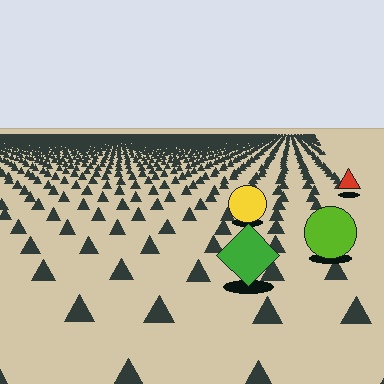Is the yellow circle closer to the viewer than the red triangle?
Yes. The yellow circle is closer — you can tell from the texture gradient: the ground texture is coarser near it.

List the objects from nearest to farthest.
From nearest to farthest: the green diamond, the lime circle, the yellow circle, the red triangle.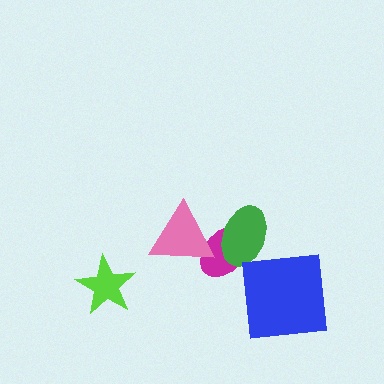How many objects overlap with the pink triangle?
2 objects overlap with the pink triangle.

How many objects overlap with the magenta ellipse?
2 objects overlap with the magenta ellipse.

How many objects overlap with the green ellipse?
2 objects overlap with the green ellipse.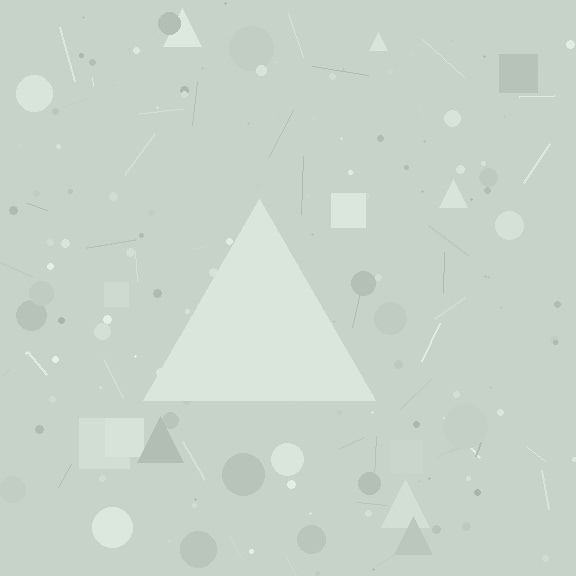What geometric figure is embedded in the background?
A triangle is embedded in the background.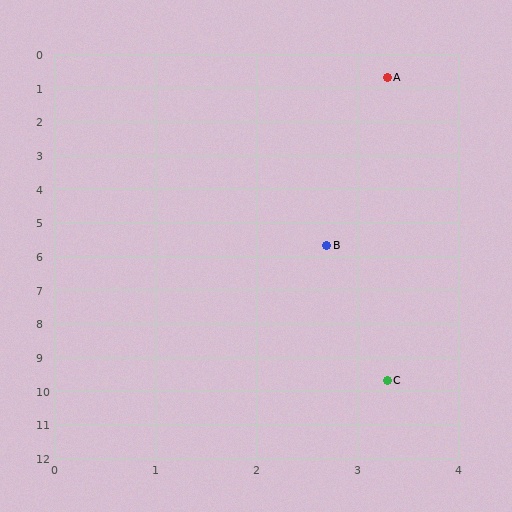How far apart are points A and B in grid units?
Points A and B are about 5.0 grid units apart.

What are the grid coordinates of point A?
Point A is at approximately (3.3, 0.7).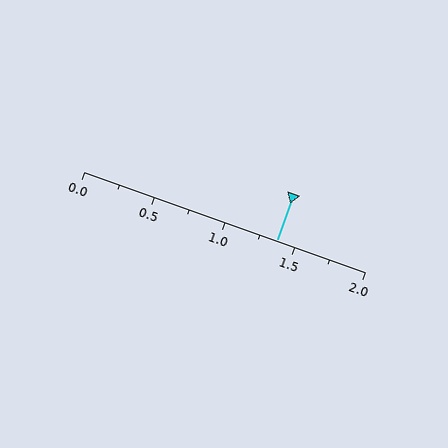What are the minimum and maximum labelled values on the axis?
The axis runs from 0.0 to 2.0.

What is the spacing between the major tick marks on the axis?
The major ticks are spaced 0.5 apart.